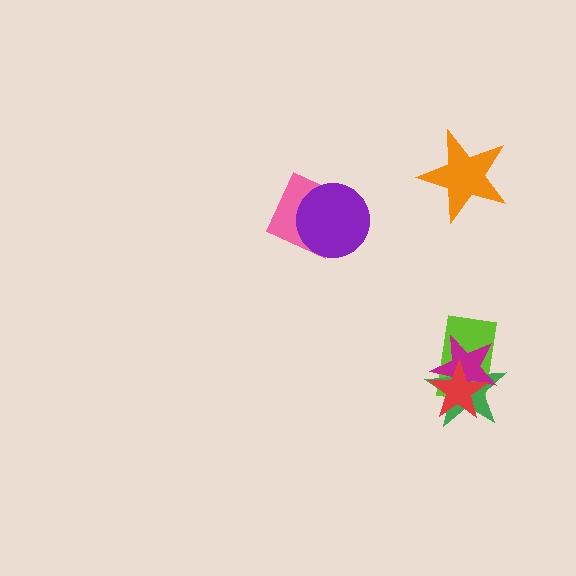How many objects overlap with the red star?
3 objects overlap with the red star.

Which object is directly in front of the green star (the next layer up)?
The magenta star is directly in front of the green star.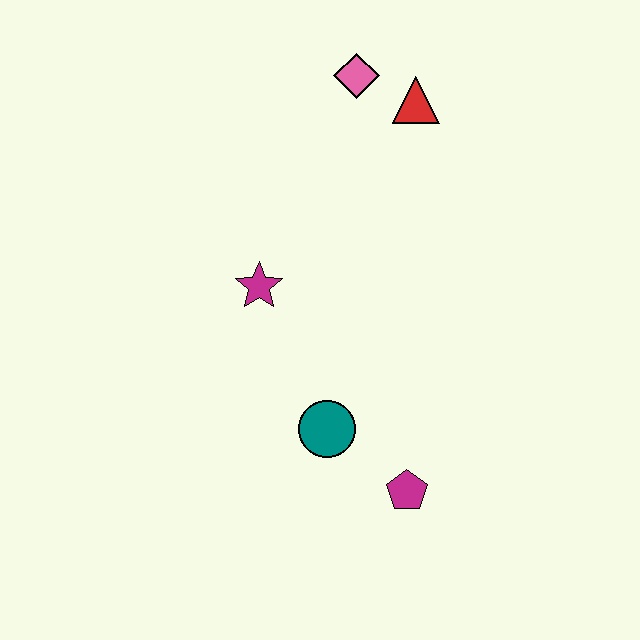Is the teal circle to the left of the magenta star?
No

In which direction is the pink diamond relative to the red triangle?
The pink diamond is to the left of the red triangle.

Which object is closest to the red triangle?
The pink diamond is closest to the red triangle.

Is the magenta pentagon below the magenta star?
Yes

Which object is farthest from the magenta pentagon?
The pink diamond is farthest from the magenta pentagon.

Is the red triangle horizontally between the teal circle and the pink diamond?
No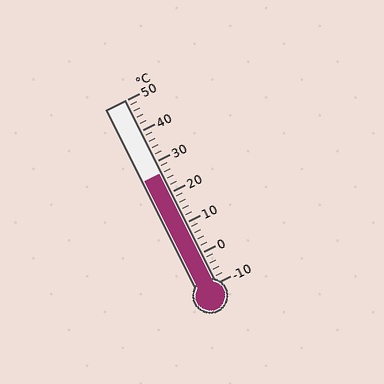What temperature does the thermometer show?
The thermometer shows approximately 26°C.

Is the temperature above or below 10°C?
The temperature is above 10°C.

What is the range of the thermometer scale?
The thermometer scale ranges from -10°C to 50°C.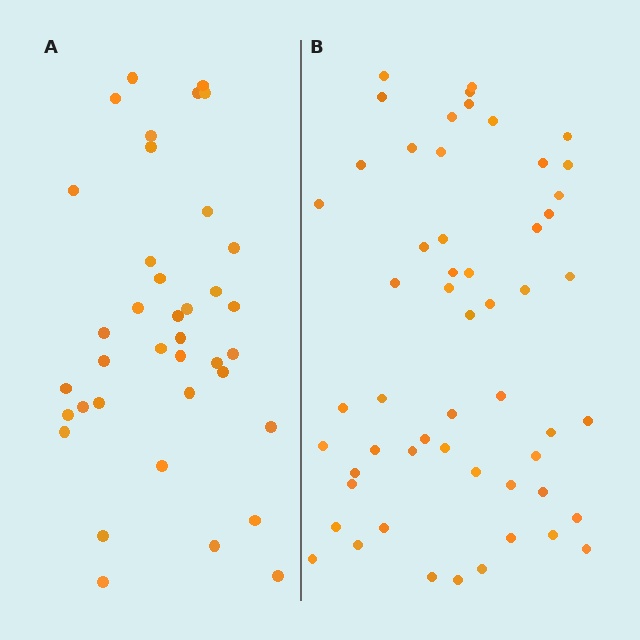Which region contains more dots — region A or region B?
Region B (the right region) has more dots.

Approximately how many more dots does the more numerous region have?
Region B has approximately 15 more dots than region A.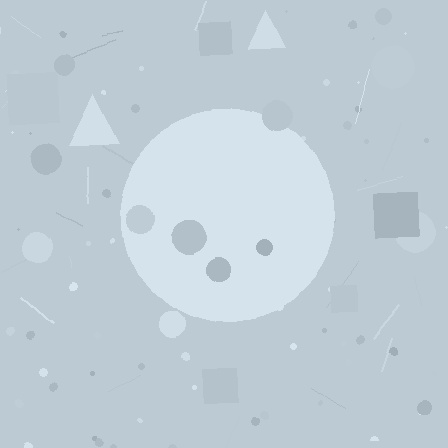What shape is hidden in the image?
A circle is hidden in the image.